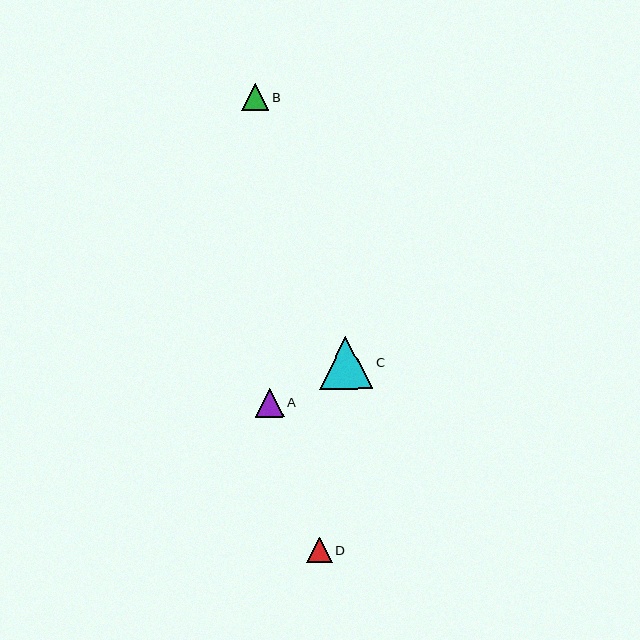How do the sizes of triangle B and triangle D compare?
Triangle B and triangle D are approximately the same size.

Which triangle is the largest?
Triangle C is the largest with a size of approximately 53 pixels.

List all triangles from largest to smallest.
From largest to smallest: C, A, B, D.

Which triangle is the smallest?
Triangle D is the smallest with a size of approximately 25 pixels.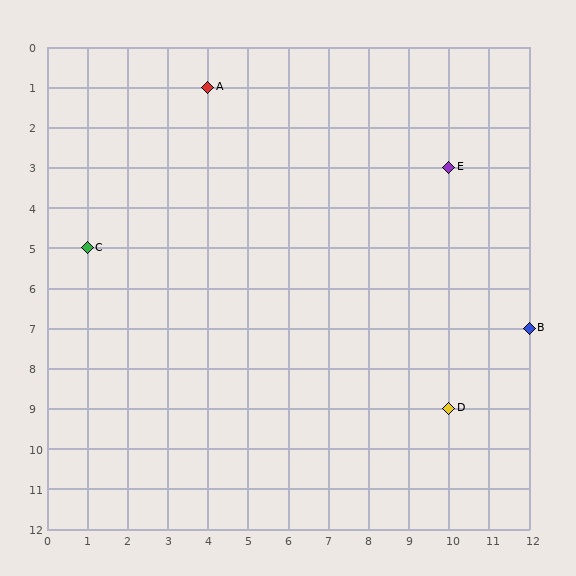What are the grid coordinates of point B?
Point B is at grid coordinates (12, 7).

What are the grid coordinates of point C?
Point C is at grid coordinates (1, 5).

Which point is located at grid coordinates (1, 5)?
Point C is at (1, 5).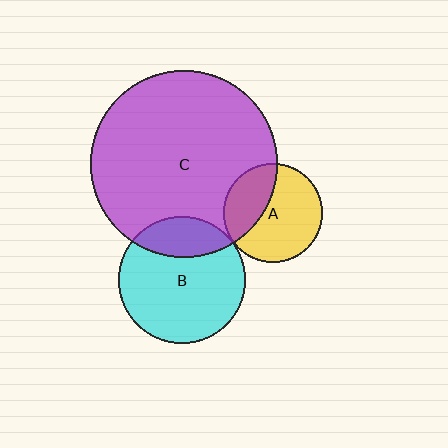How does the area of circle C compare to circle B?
Approximately 2.2 times.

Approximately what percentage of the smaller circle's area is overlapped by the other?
Approximately 35%.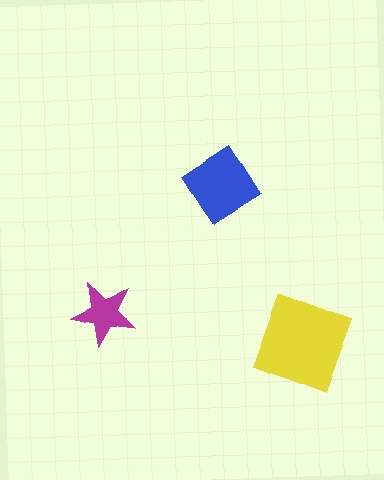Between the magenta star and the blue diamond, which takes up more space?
The blue diamond.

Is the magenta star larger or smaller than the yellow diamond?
Smaller.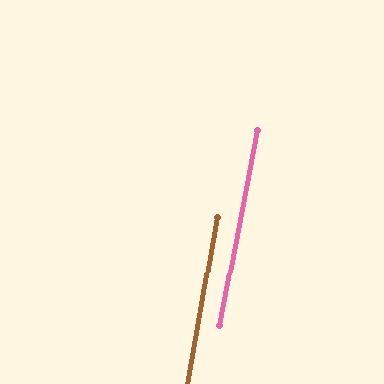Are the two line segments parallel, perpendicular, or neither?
Parallel — their directions differ by only 0.7°.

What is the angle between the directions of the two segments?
Approximately 1 degree.